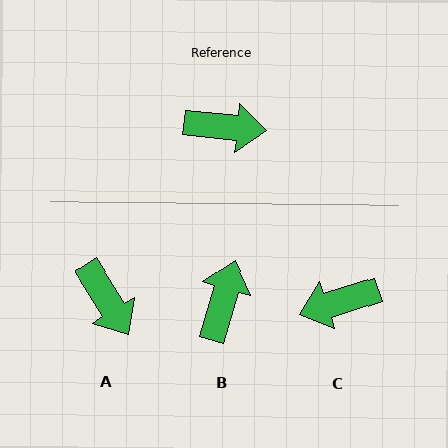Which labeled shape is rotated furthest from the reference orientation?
C, about 156 degrees away.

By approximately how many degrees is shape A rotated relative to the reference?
Approximately 53 degrees clockwise.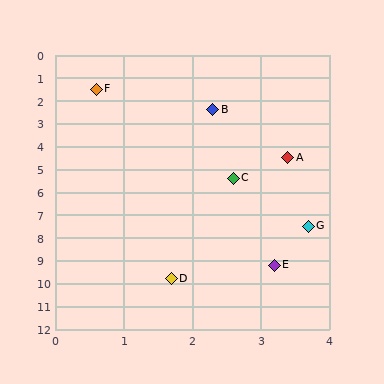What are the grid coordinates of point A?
Point A is at approximately (3.4, 4.5).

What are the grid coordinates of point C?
Point C is at approximately (2.6, 5.4).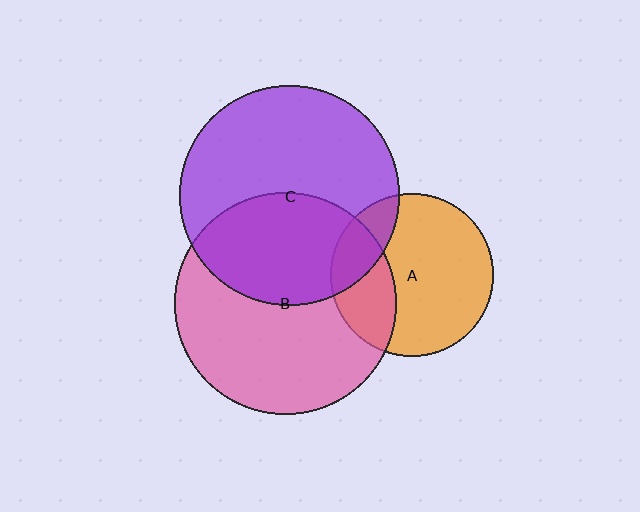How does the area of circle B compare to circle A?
Approximately 1.8 times.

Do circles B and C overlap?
Yes.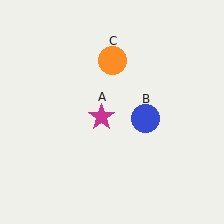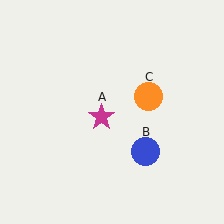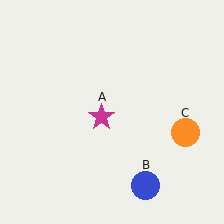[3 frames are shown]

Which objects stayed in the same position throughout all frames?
Magenta star (object A) remained stationary.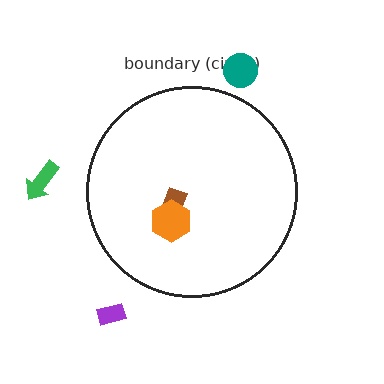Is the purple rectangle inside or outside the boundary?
Outside.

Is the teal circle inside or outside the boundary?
Outside.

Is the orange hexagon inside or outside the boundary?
Inside.